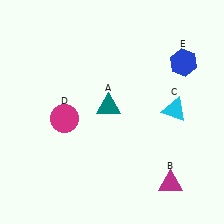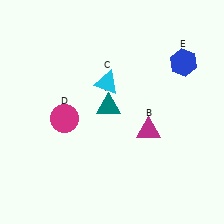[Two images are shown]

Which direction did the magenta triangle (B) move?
The magenta triangle (B) moved up.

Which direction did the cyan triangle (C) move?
The cyan triangle (C) moved left.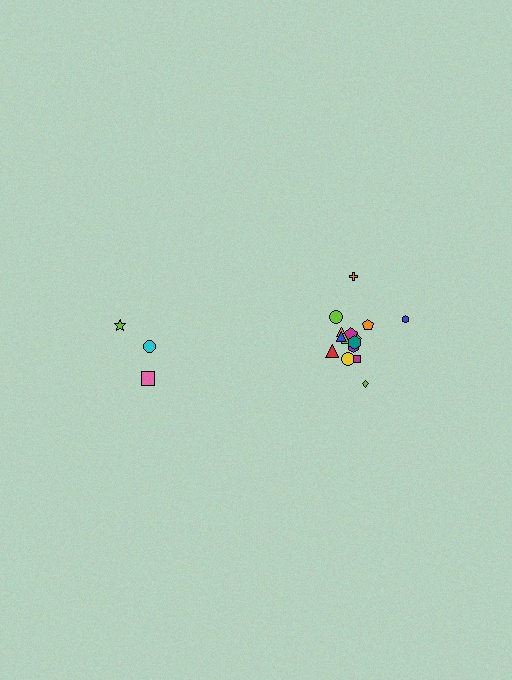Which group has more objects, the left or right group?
The right group.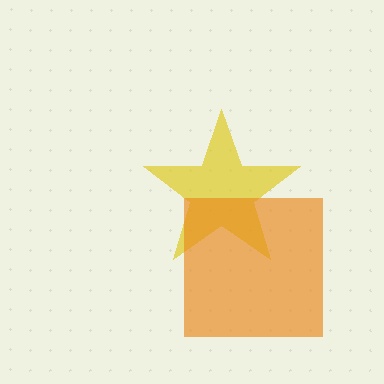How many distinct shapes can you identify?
There are 2 distinct shapes: a yellow star, an orange square.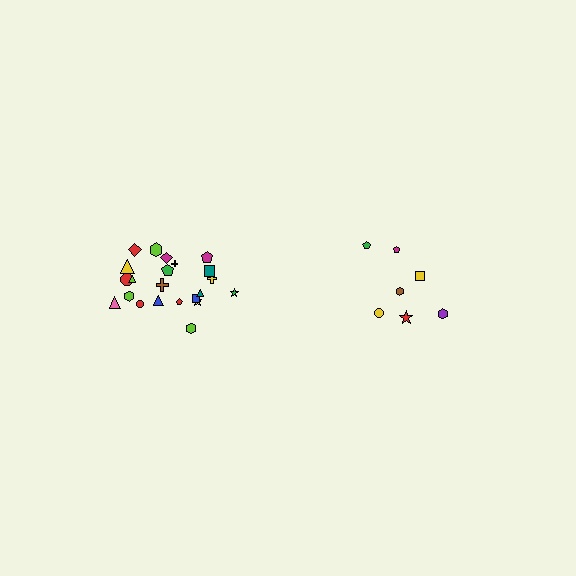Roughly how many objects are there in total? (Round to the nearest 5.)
Roughly 30 objects in total.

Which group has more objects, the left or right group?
The left group.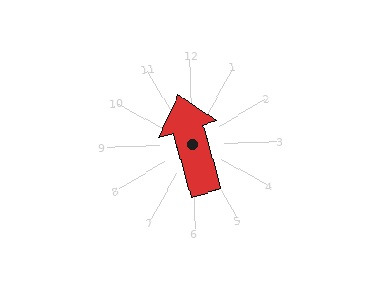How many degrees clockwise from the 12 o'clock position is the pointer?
Approximately 346 degrees.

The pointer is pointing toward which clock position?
Roughly 12 o'clock.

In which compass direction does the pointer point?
North.